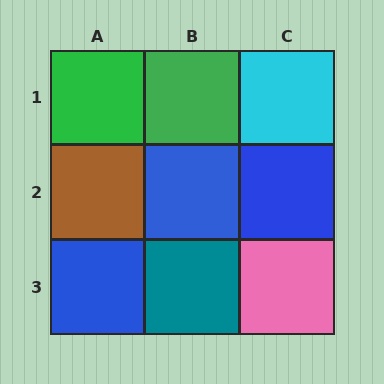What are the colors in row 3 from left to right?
Blue, teal, pink.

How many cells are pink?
1 cell is pink.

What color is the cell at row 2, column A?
Brown.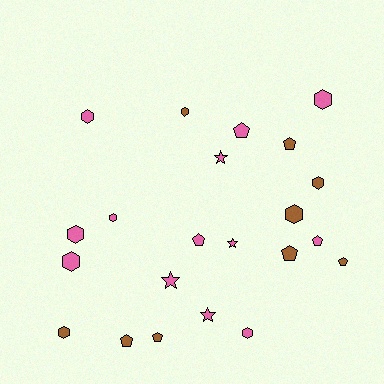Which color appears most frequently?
Pink, with 13 objects.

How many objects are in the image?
There are 22 objects.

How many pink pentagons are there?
There are 3 pink pentagons.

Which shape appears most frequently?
Hexagon, with 10 objects.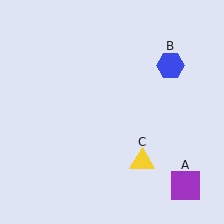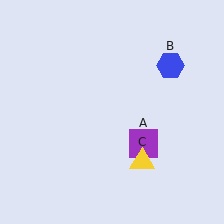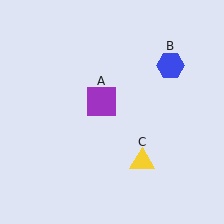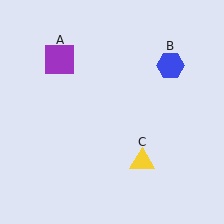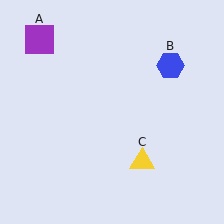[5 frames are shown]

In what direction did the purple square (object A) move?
The purple square (object A) moved up and to the left.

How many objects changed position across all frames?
1 object changed position: purple square (object A).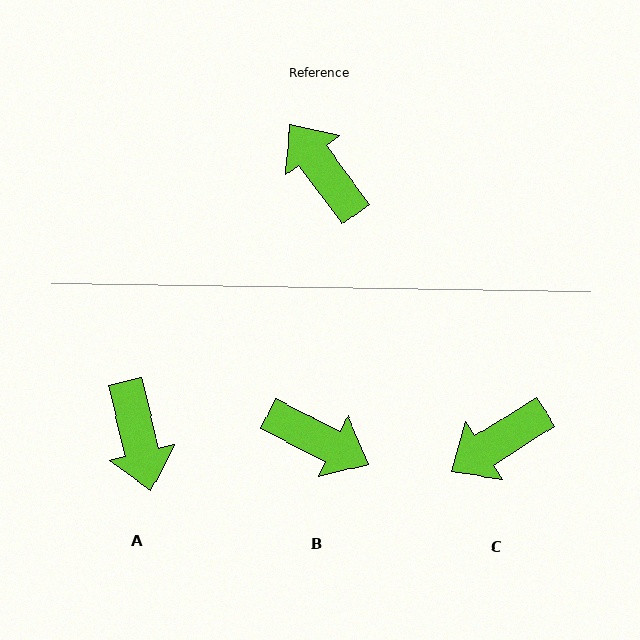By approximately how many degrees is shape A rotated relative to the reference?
Approximately 157 degrees counter-clockwise.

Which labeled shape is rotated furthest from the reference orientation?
A, about 157 degrees away.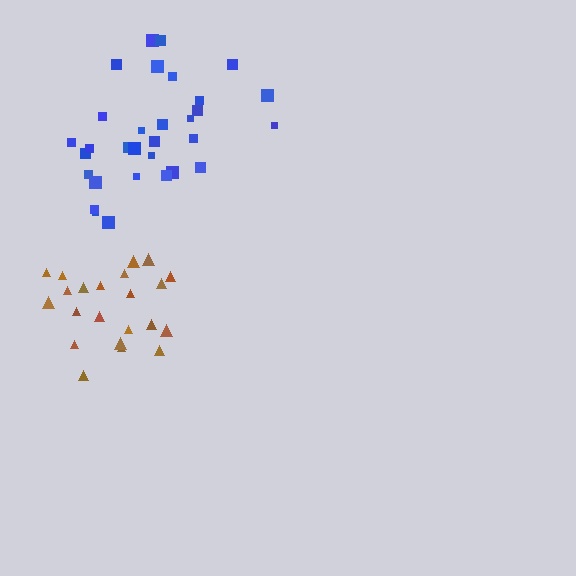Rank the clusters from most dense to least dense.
brown, blue.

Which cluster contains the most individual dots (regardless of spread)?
Blue (31).